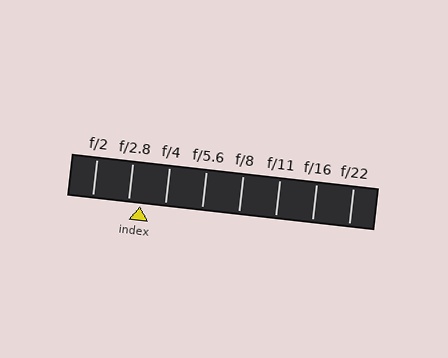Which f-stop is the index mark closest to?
The index mark is closest to f/2.8.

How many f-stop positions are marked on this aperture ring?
There are 8 f-stop positions marked.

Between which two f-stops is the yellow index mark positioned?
The index mark is between f/2.8 and f/4.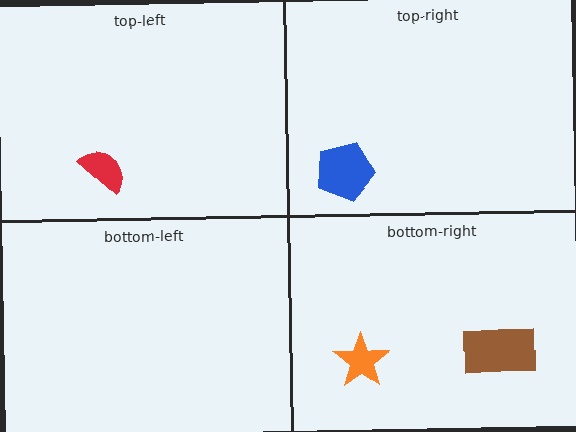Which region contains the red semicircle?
The top-left region.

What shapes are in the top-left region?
The red semicircle.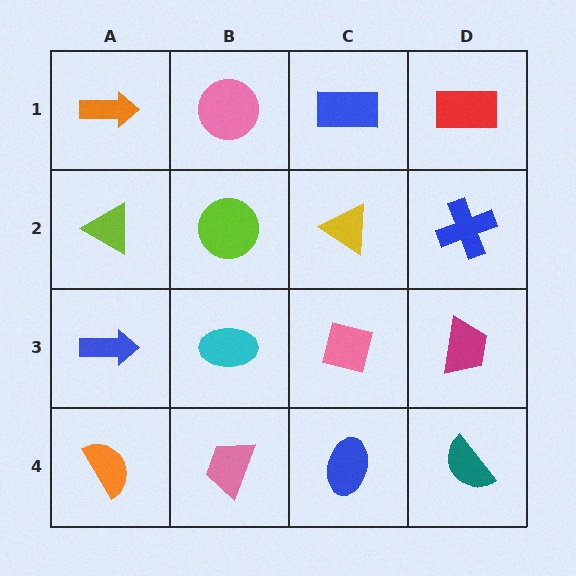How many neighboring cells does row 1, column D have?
2.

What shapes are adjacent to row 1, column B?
A lime circle (row 2, column B), an orange arrow (row 1, column A), a blue rectangle (row 1, column C).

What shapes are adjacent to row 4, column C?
A pink square (row 3, column C), a pink trapezoid (row 4, column B), a teal semicircle (row 4, column D).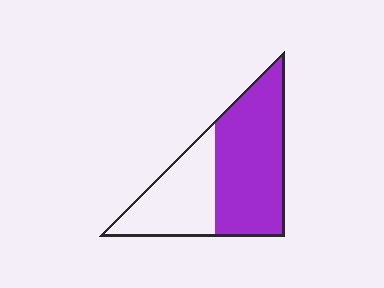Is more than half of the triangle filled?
Yes.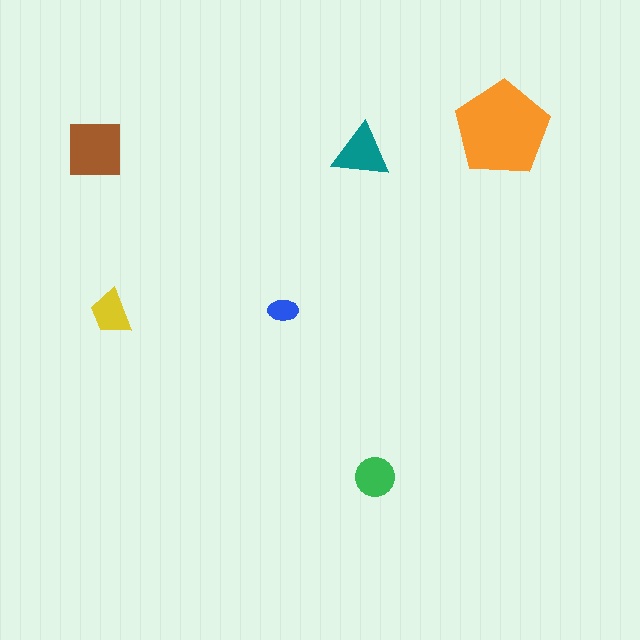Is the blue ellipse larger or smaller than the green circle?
Smaller.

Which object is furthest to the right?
The orange pentagon is rightmost.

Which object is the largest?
The orange pentagon.